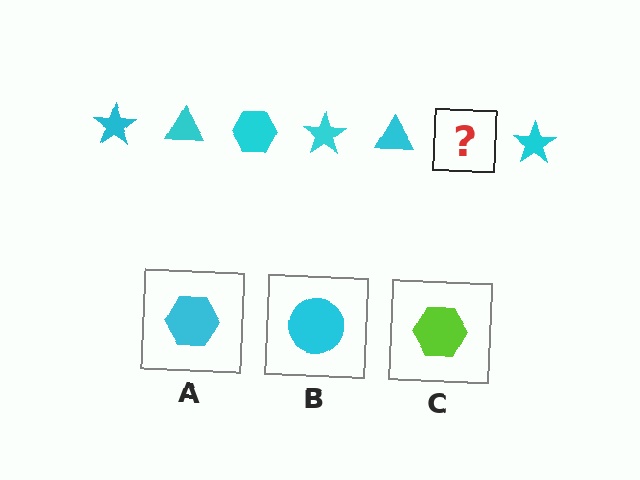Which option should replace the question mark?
Option A.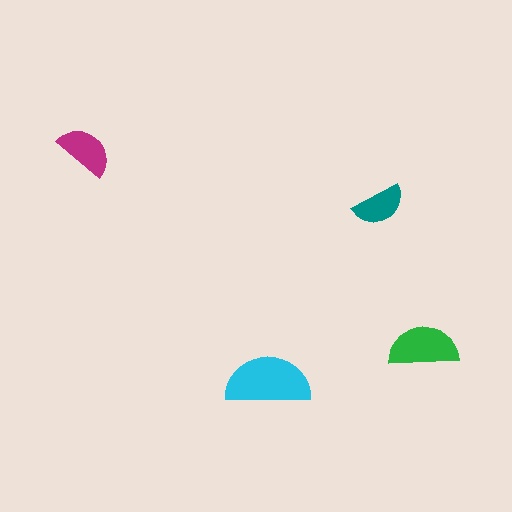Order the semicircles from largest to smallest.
the cyan one, the green one, the magenta one, the teal one.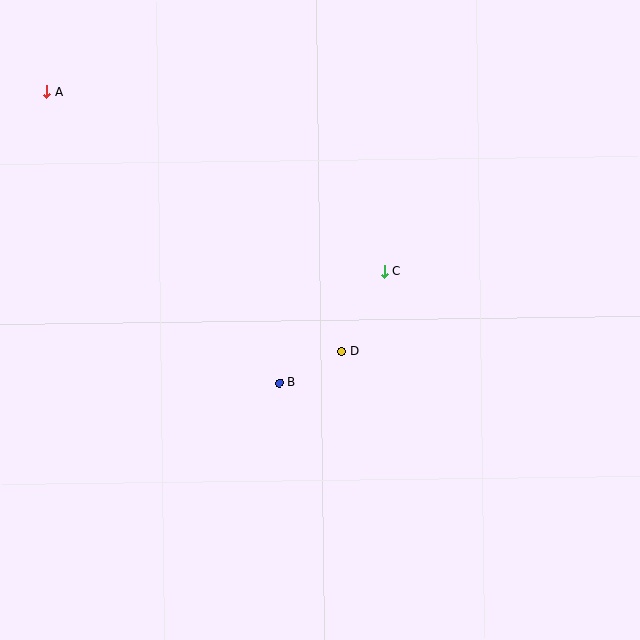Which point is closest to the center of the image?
Point D at (342, 351) is closest to the center.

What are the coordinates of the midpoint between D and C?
The midpoint between D and C is at (363, 311).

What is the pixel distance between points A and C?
The distance between A and C is 383 pixels.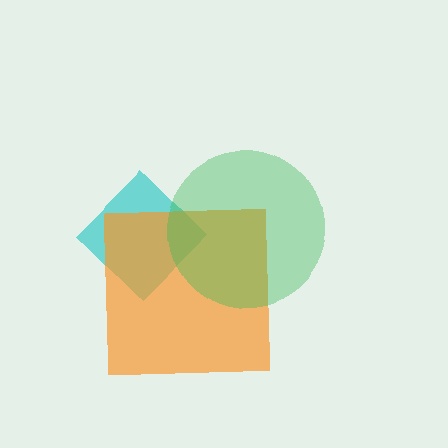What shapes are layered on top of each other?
The layered shapes are: a cyan diamond, an orange square, a green circle.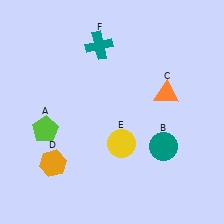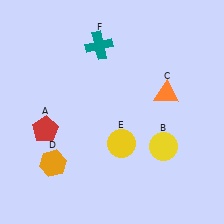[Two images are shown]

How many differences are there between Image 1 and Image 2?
There are 2 differences between the two images.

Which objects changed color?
A changed from lime to red. B changed from teal to yellow.